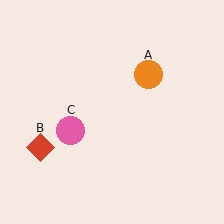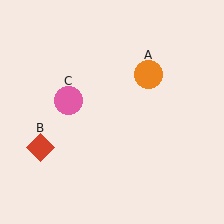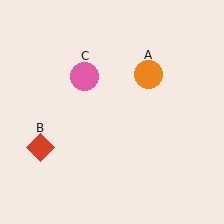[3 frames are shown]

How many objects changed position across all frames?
1 object changed position: pink circle (object C).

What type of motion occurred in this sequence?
The pink circle (object C) rotated clockwise around the center of the scene.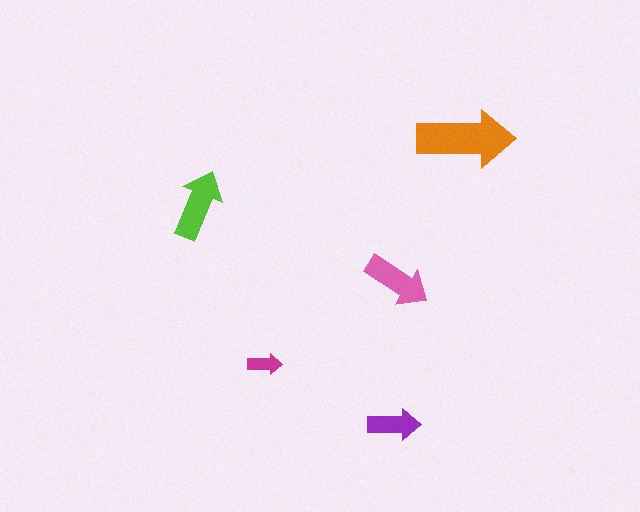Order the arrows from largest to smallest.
the orange one, the lime one, the pink one, the purple one, the magenta one.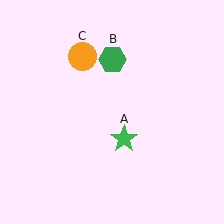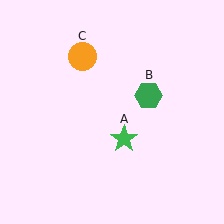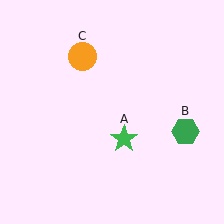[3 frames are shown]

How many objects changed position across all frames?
1 object changed position: green hexagon (object B).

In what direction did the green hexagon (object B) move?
The green hexagon (object B) moved down and to the right.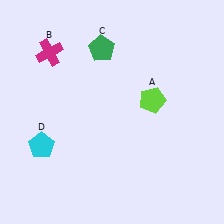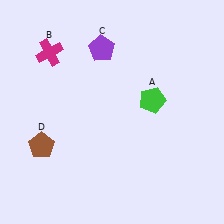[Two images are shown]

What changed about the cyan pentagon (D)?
In Image 1, D is cyan. In Image 2, it changed to brown.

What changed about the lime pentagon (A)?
In Image 1, A is lime. In Image 2, it changed to green.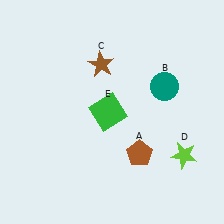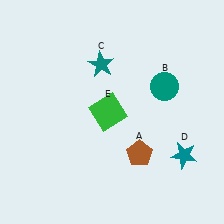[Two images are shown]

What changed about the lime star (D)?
In Image 1, D is lime. In Image 2, it changed to teal.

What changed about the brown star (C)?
In Image 1, C is brown. In Image 2, it changed to teal.